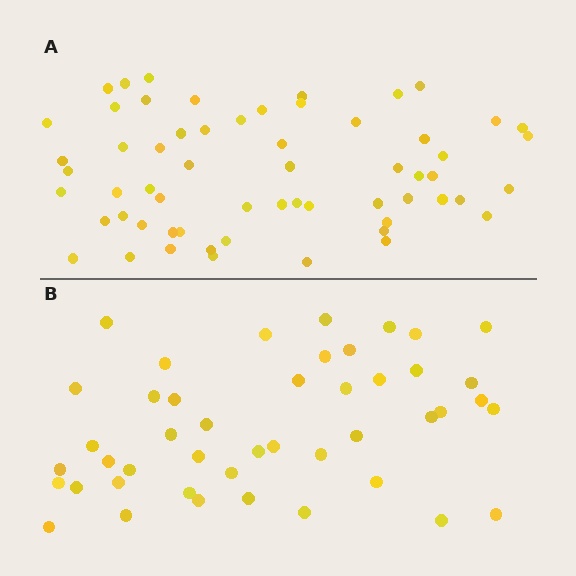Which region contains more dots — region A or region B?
Region A (the top region) has more dots.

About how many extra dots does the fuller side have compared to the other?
Region A has approximately 15 more dots than region B.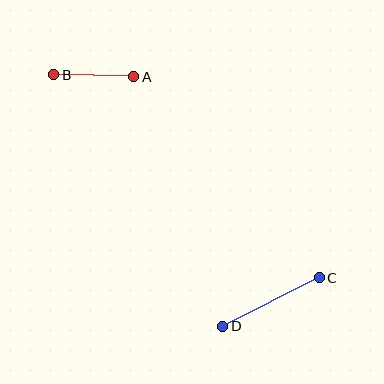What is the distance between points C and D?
The distance is approximately 108 pixels.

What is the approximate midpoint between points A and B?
The midpoint is at approximately (94, 76) pixels.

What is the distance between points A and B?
The distance is approximately 80 pixels.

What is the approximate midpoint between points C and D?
The midpoint is at approximately (271, 302) pixels.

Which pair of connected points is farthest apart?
Points C and D are farthest apart.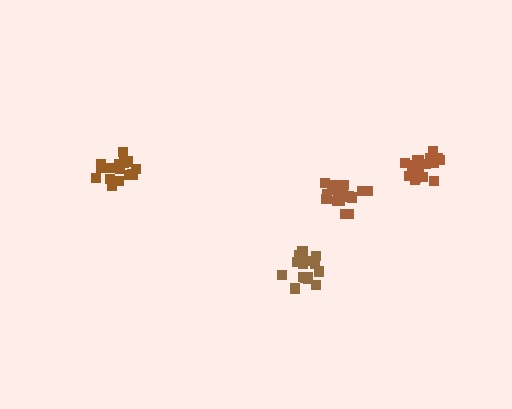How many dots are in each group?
Group 1: 16 dots, Group 2: 17 dots, Group 3: 17 dots, Group 4: 21 dots (71 total).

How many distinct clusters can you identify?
There are 4 distinct clusters.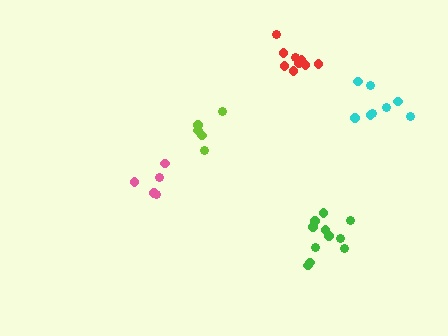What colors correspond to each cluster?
The clusters are colored: pink, lime, cyan, green, red.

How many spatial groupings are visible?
There are 5 spatial groupings.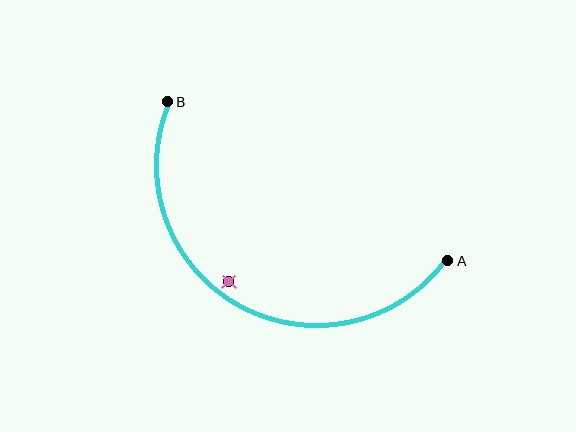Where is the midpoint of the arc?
The arc midpoint is the point on the curve farthest from the straight line joining A and B. It sits below that line.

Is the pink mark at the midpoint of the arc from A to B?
No — the pink mark does not lie on the arc at all. It sits slightly inside the curve.